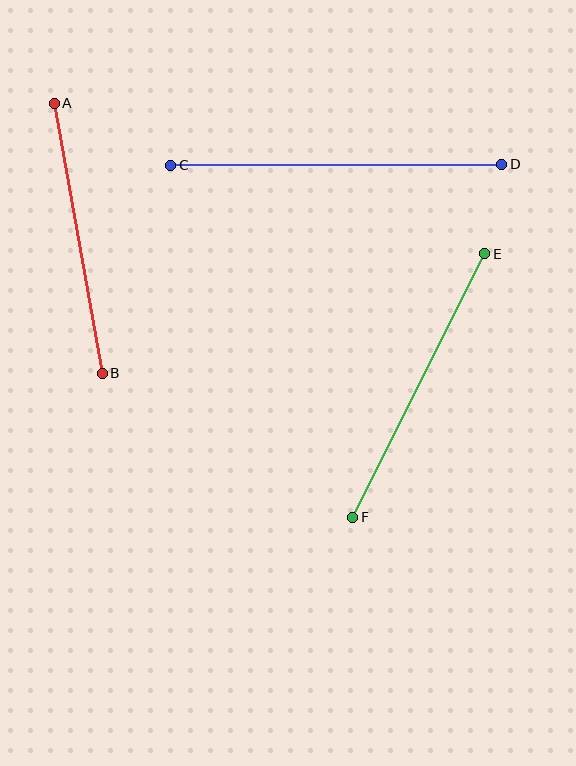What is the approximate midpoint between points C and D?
The midpoint is at approximately (336, 165) pixels.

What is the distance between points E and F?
The distance is approximately 295 pixels.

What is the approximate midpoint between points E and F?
The midpoint is at approximately (419, 385) pixels.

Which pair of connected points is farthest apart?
Points C and D are farthest apart.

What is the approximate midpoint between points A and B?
The midpoint is at approximately (78, 238) pixels.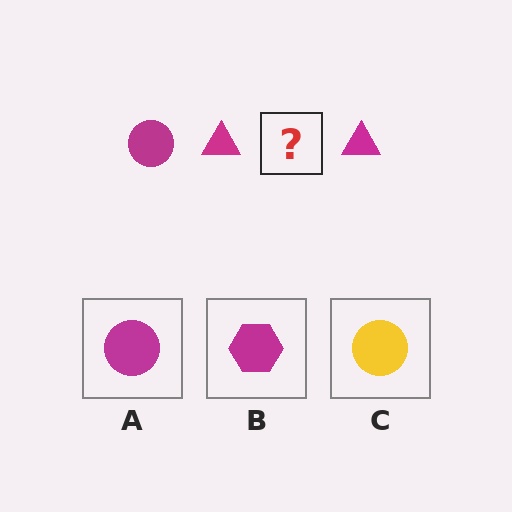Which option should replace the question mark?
Option A.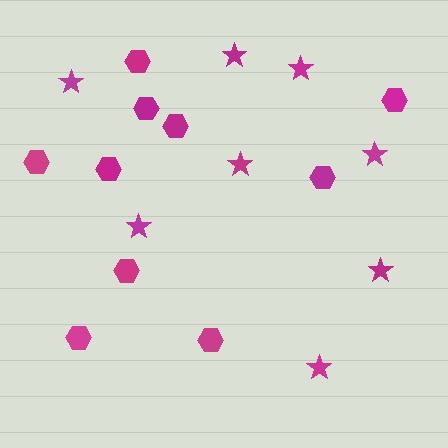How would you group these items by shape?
There are 2 groups: one group of stars (8) and one group of hexagons (10).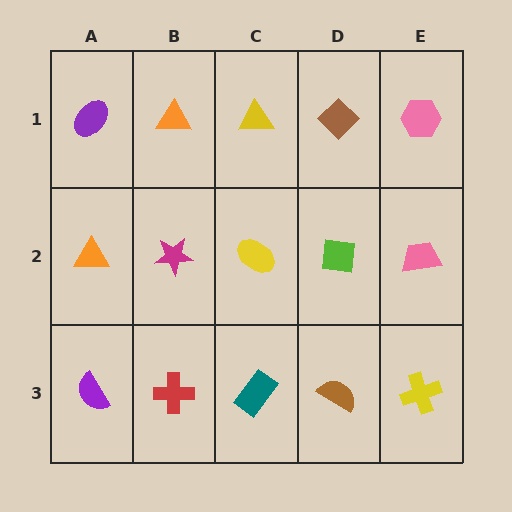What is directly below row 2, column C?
A teal rectangle.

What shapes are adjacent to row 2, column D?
A brown diamond (row 1, column D), a brown semicircle (row 3, column D), a yellow ellipse (row 2, column C), a pink trapezoid (row 2, column E).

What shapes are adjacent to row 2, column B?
An orange triangle (row 1, column B), a red cross (row 3, column B), an orange triangle (row 2, column A), a yellow ellipse (row 2, column C).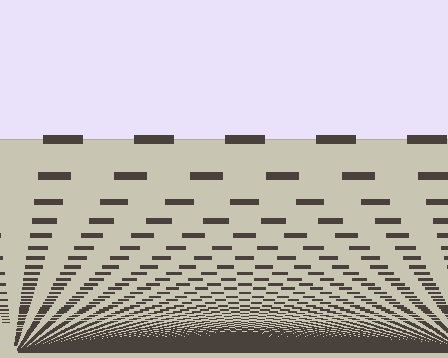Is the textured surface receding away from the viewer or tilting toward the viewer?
The surface appears to tilt toward the viewer. Texture elements get larger and sparser toward the top.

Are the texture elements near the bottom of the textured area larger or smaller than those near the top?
Smaller. The gradient is inverted — elements near the bottom are smaller and denser.